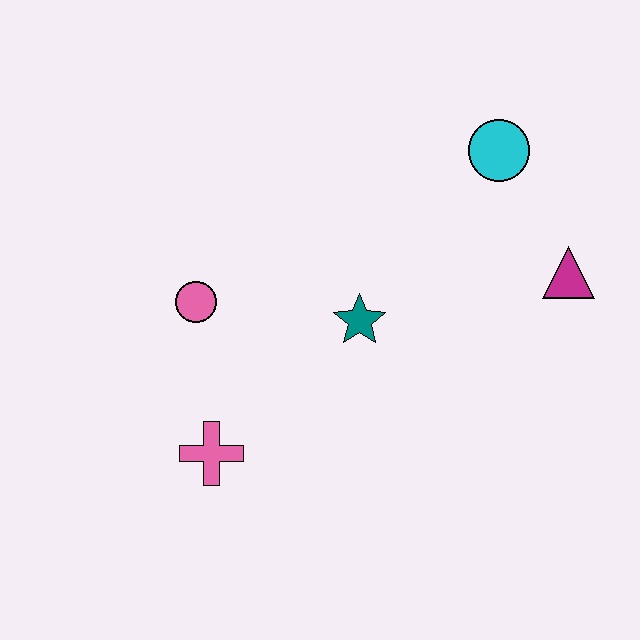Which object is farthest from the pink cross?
The cyan circle is farthest from the pink cross.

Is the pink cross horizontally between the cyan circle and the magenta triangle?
No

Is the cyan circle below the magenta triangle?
No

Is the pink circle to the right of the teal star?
No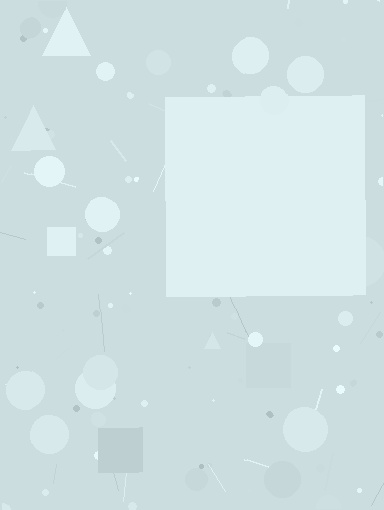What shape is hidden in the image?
A square is hidden in the image.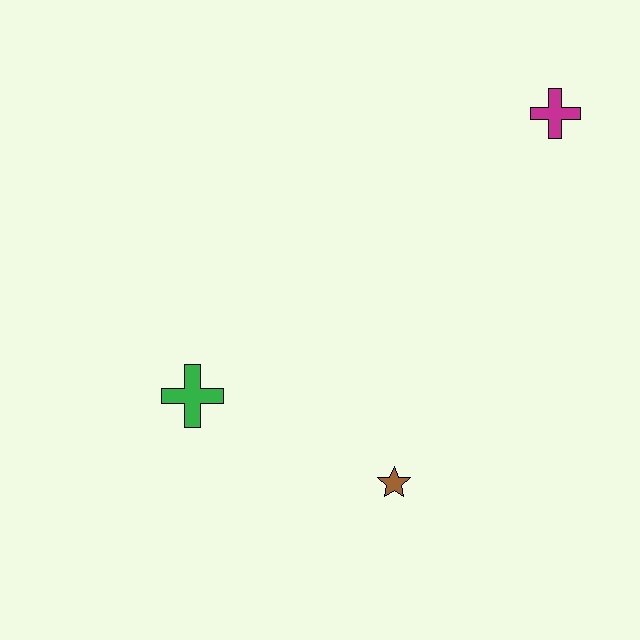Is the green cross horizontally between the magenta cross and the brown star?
No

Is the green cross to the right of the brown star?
No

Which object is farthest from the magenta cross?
The green cross is farthest from the magenta cross.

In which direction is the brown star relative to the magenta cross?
The brown star is below the magenta cross.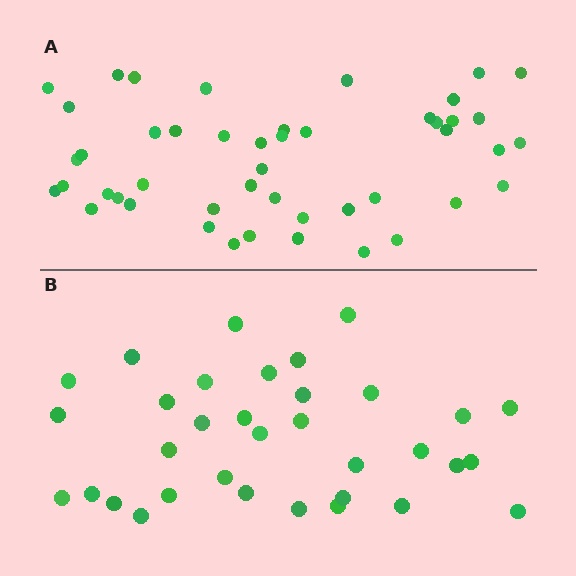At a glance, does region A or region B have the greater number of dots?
Region A (the top region) has more dots.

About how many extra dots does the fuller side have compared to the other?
Region A has approximately 15 more dots than region B.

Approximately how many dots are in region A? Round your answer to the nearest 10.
About 50 dots. (The exact count is 47, which rounds to 50.)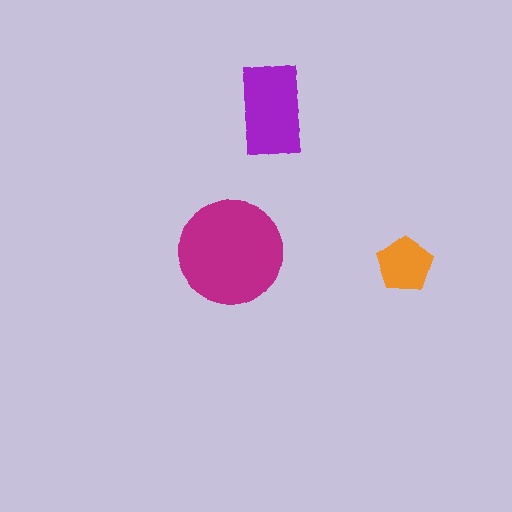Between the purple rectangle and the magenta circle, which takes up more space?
The magenta circle.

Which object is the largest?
The magenta circle.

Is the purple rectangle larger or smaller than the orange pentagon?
Larger.